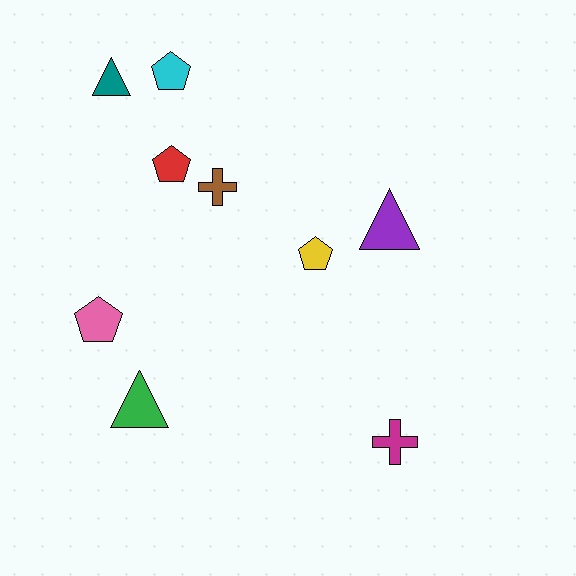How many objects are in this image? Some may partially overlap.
There are 9 objects.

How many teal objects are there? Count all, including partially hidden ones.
There is 1 teal object.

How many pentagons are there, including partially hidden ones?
There are 4 pentagons.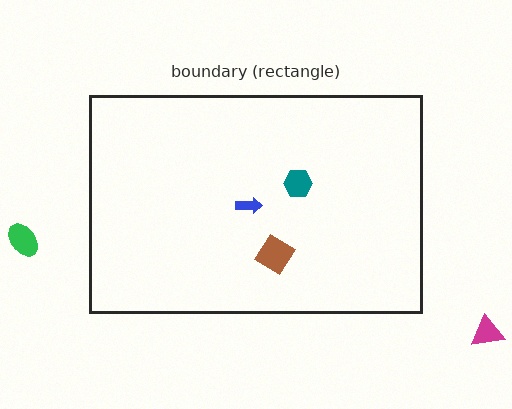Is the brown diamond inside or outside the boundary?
Inside.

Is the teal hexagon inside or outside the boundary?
Inside.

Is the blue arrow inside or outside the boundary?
Inside.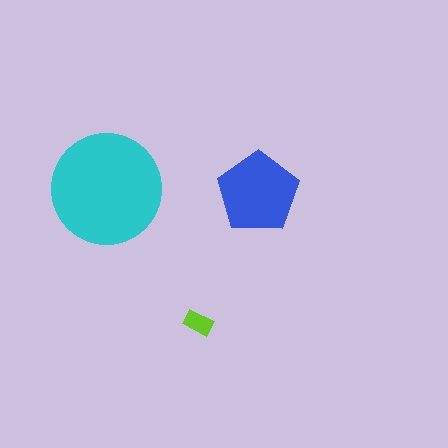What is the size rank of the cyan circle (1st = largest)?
1st.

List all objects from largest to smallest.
The cyan circle, the blue pentagon, the lime rectangle.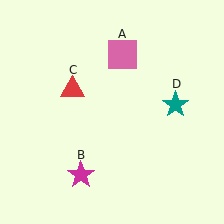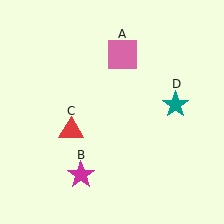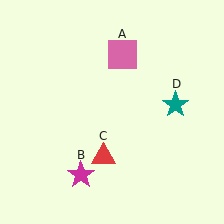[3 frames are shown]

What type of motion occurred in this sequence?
The red triangle (object C) rotated counterclockwise around the center of the scene.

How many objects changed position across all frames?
1 object changed position: red triangle (object C).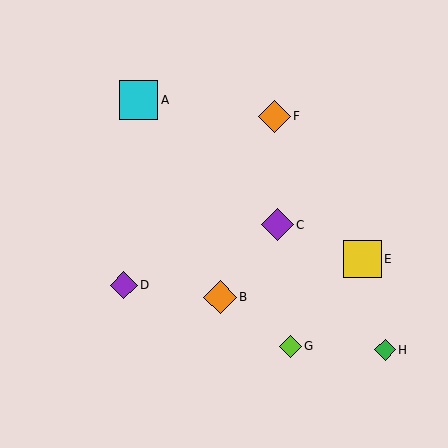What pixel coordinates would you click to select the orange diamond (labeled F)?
Click at (274, 116) to select the orange diamond F.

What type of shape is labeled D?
Shape D is a purple diamond.